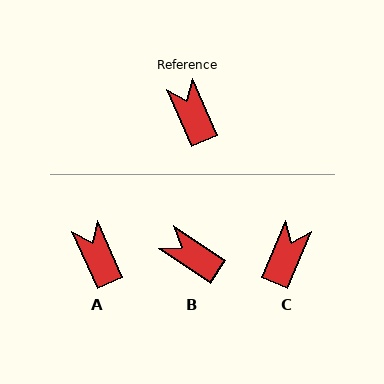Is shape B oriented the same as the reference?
No, it is off by about 32 degrees.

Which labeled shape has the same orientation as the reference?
A.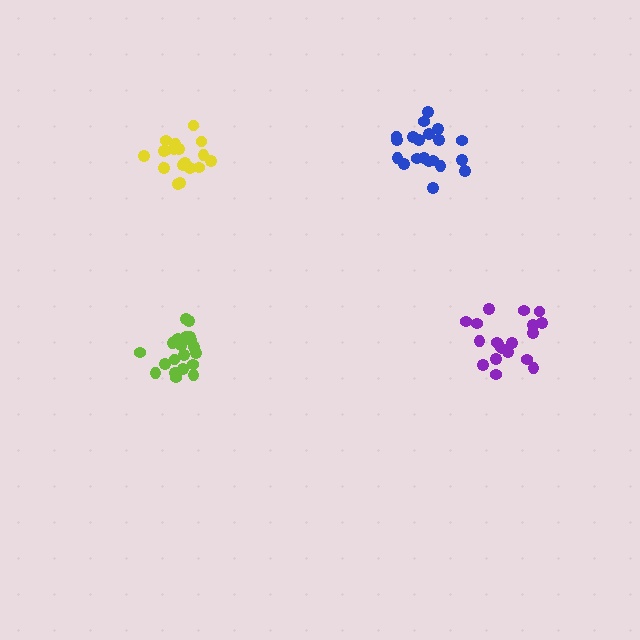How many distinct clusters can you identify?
There are 4 distinct clusters.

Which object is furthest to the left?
The yellow cluster is leftmost.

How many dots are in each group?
Group 1: 20 dots, Group 2: 19 dots, Group 3: 21 dots, Group 4: 18 dots (78 total).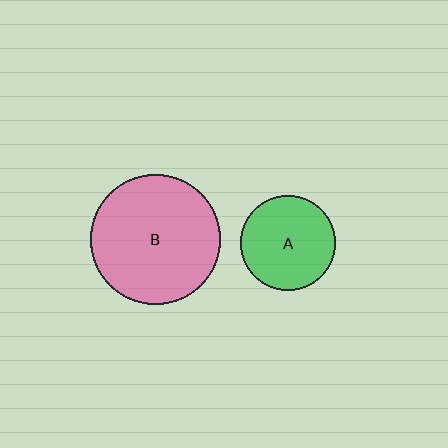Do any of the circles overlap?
No, none of the circles overlap.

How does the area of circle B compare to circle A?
Approximately 1.9 times.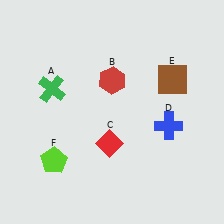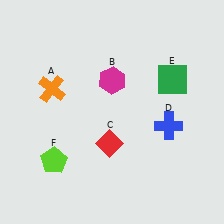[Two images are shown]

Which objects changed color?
A changed from green to orange. B changed from red to magenta. E changed from brown to green.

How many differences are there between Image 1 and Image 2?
There are 3 differences between the two images.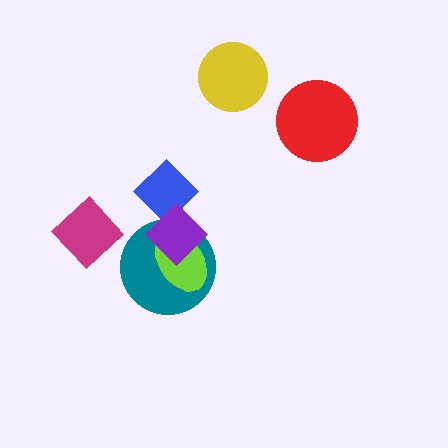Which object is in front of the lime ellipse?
The purple diamond is in front of the lime ellipse.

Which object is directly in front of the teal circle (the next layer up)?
The lime ellipse is directly in front of the teal circle.